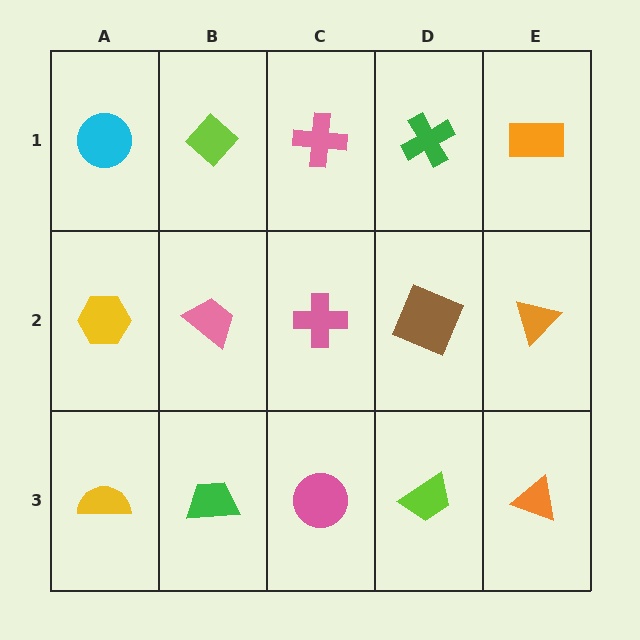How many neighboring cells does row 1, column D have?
3.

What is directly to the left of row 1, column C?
A lime diamond.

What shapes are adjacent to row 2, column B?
A lime diamond (row 1, column B), a green trapezoid (row 3, column B), a yellow hexagon (row 2, column A), a pink cross (row 2, column C).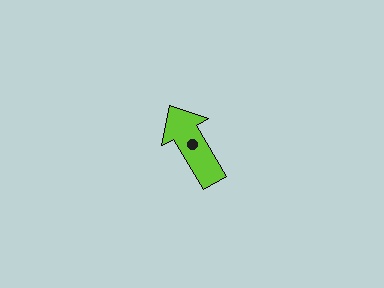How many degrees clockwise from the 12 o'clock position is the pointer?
Approximately 330 degrees.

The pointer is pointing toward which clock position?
Roughly 11 o'clock.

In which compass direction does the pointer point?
Northwest.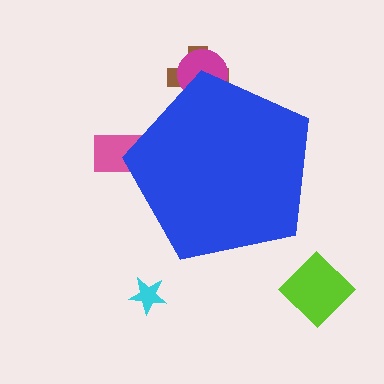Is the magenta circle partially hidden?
Yes, the magenta circle is partially hidden behind the blue pentagon.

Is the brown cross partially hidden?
Yes, the brown cross is partially hidden behind the blue pentagon.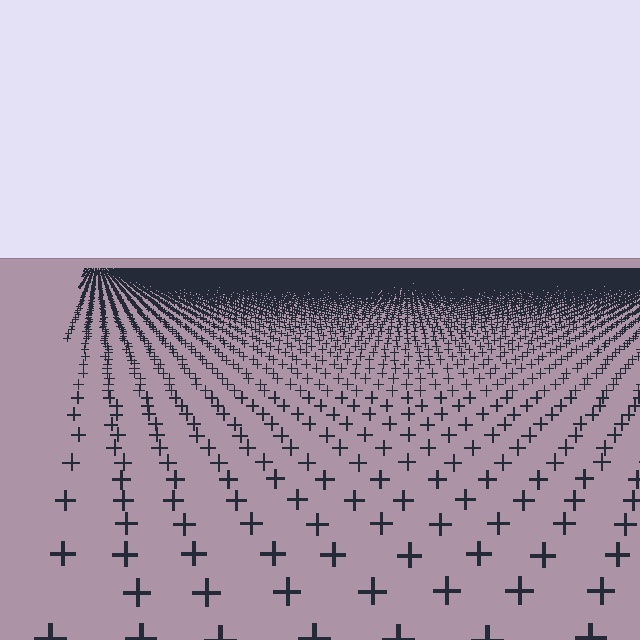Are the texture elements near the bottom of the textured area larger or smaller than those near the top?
Larger. Near the bottom, elements are closer to the viewer and appear at a bigger on-screen size.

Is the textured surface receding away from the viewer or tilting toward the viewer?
The surface is receding away from the viewer. Texture elements get smaller and denser toward the top.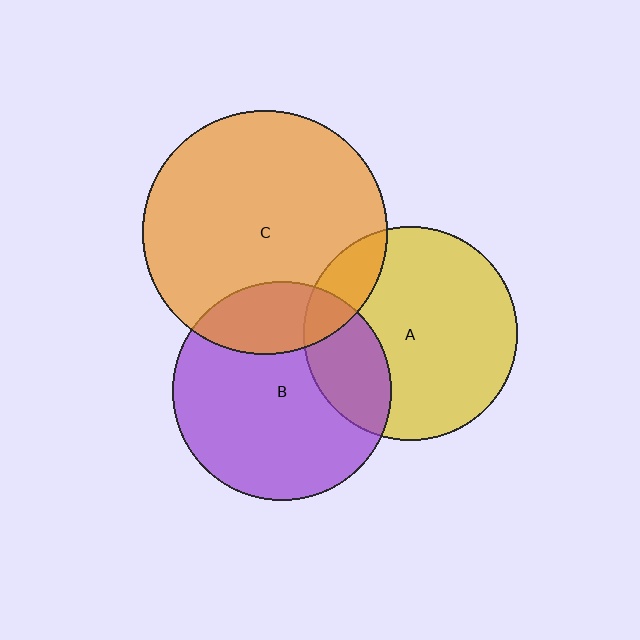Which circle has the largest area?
Circle C (orange).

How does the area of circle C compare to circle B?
Approximately 1.2 times.